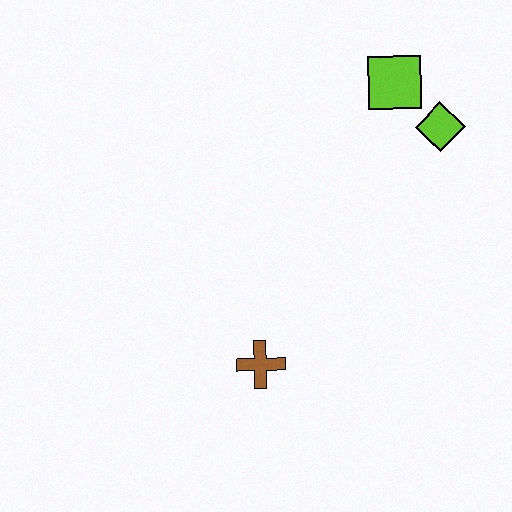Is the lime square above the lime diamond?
Yes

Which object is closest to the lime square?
The lime diamond is closest to the lime square.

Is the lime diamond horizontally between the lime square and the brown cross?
No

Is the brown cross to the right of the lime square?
No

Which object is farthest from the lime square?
The brown cross is farthest from the lime square.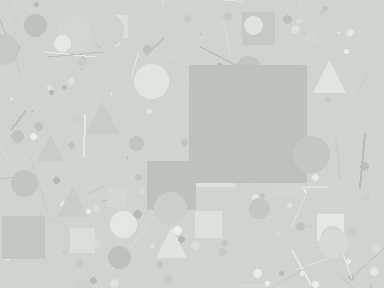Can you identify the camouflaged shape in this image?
The camouflaged shape is a square.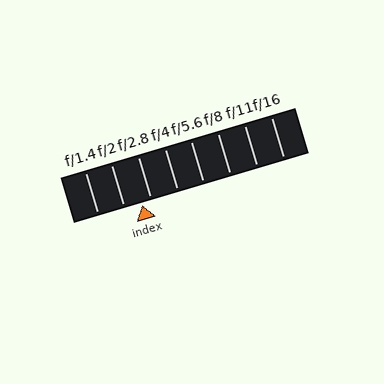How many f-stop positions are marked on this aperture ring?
There are 8 f-stop positions marked.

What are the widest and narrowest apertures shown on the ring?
The widest aperture shown is f/1.4 and the narrowest is f/16.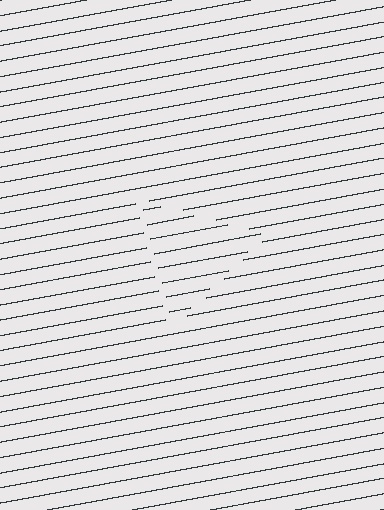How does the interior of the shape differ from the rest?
The interior of the shape contains the same grating, shifted by half a period — the contour is defined by the phase discontinuity where line-ends from the inner and outer gratings abut.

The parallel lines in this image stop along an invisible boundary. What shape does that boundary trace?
An illusory triangle. The interior of the shape contains the same grating, shifted by half a period — the contour is defined by the phase discontinuity where line-ends from the inner and outer gratings abut.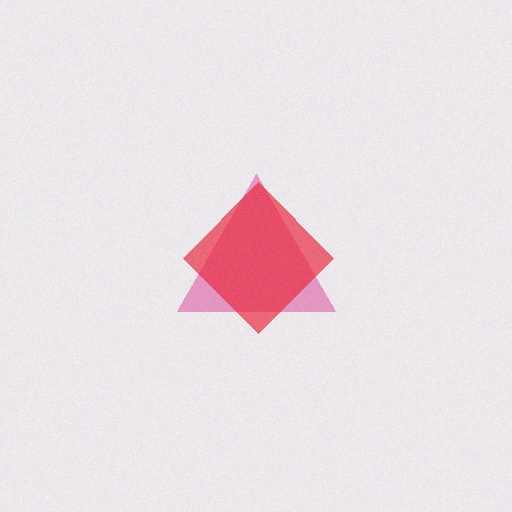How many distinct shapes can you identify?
There are 2 distinct shapes: a pink triangle, a red diamond.